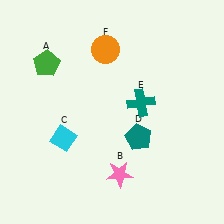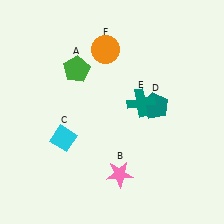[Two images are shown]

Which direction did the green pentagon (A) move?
The green pentagon (A) moved right.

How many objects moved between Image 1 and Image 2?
2 objects moved between the two images.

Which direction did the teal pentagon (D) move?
The teal pentagon (D) moved up.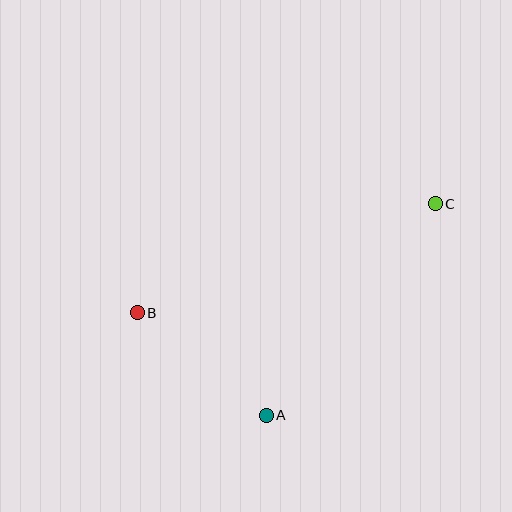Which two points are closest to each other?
Points A and B are closest to each other.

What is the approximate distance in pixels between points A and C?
The distance between A and C is approximately 271 pixels.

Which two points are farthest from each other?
Points B and C are farthest from each other.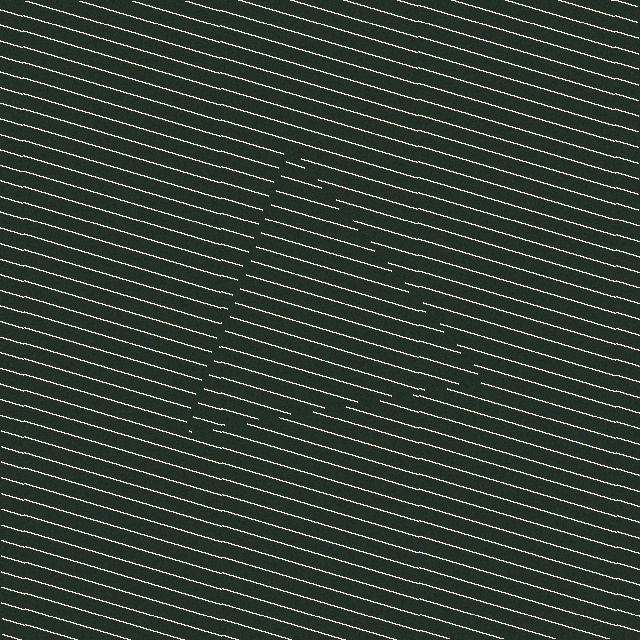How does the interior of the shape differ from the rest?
The interior of the shape contains the same grating, shifted by half a period — the contour is defined by the phase discontinuity where line-ends from the inner and outer gratings abut.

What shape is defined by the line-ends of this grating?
An illusory triangle. The interior of the shape contains the same grating, shifted by half a period — the contour is defined by the phase discontinuity where line-ends from the inner and outer gratings abut.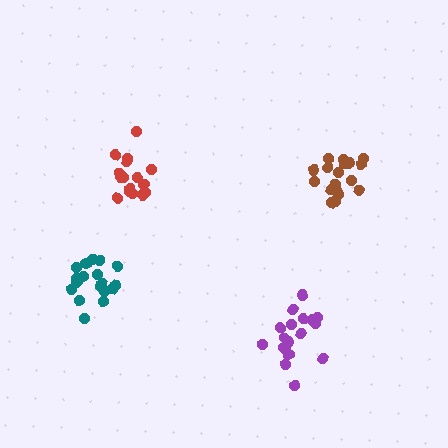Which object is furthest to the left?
The teal cluster is leftmost.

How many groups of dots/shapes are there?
There are 4 groups.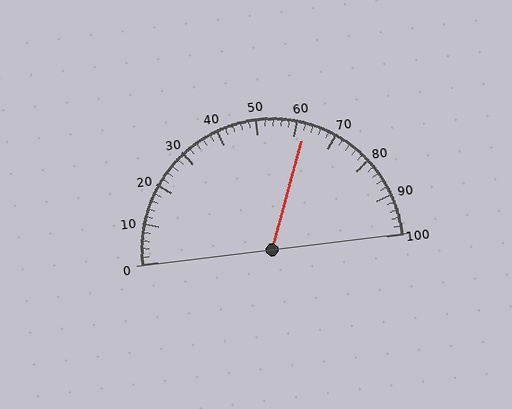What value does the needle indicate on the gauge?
The needle indicates approximately 62.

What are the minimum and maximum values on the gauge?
The gauge ranges from 0 to 100.